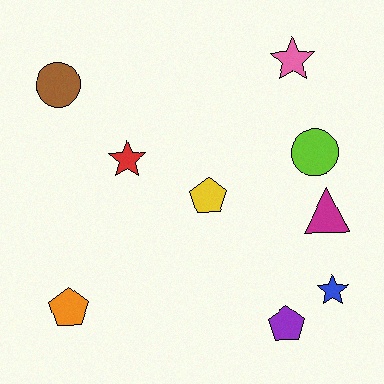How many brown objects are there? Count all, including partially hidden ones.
There is 1 brown object.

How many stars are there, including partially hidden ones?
There are 3 stars.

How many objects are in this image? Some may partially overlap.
There are 9 objects.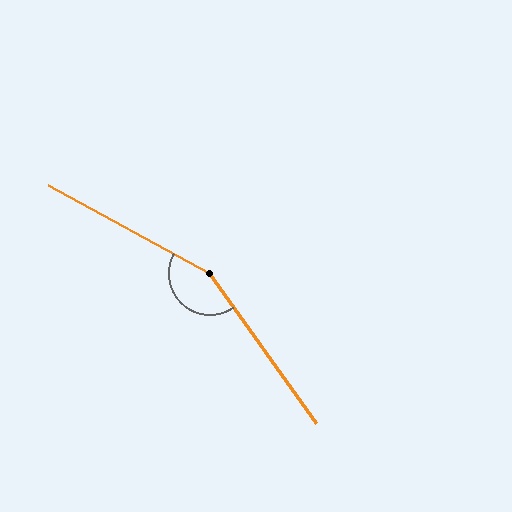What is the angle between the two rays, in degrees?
Approximately 154 degrees.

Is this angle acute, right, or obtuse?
It is obtuse.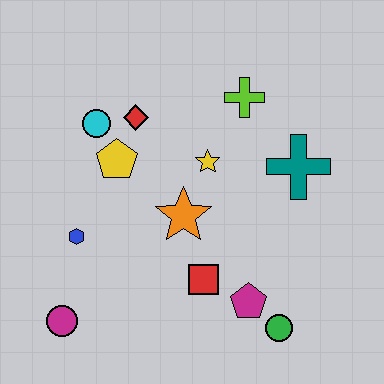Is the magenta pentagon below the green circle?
No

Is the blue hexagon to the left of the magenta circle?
No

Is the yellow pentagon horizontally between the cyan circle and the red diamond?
Yes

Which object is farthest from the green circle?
The cyan circle is farthest from the green circle.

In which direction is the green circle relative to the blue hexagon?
The green circle is to the right of the blue hexagon.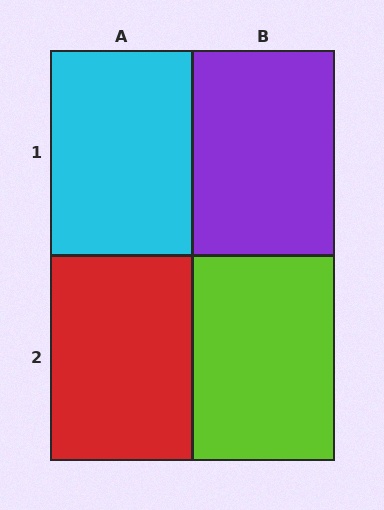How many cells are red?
1 cell is red.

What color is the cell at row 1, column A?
Cyan.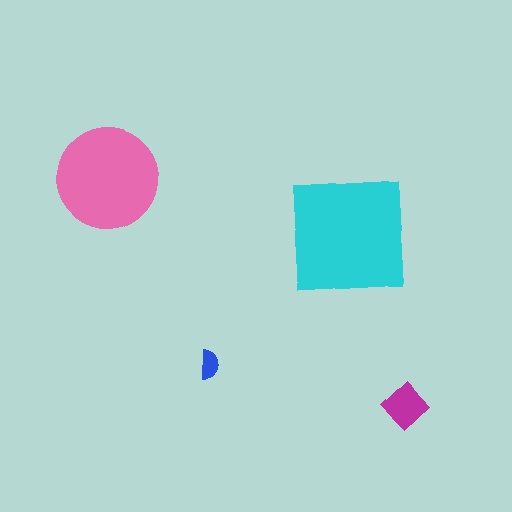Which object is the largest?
The cyan square.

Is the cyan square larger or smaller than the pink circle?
Larger.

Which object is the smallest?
The blue semicircle.